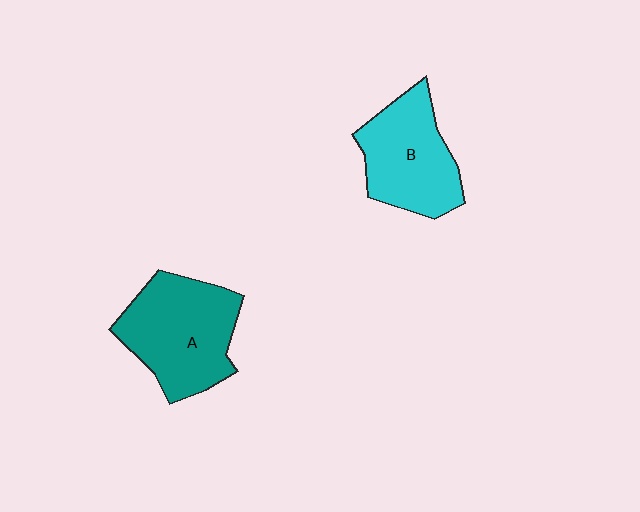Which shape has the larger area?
Shape A (teal).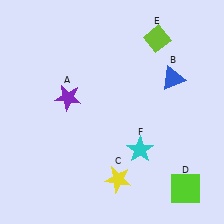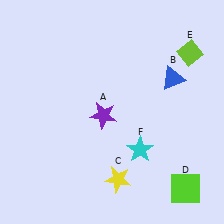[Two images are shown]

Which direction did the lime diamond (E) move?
The lime diamond (E) moved right.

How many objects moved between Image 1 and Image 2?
2 objects moved between the two images.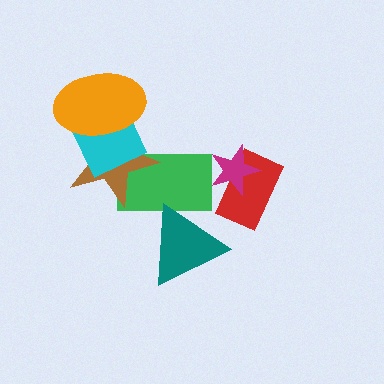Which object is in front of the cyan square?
The orange ellipse is in front of the cyan square.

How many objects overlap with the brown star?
3 objects overlap with the brown star.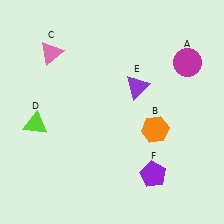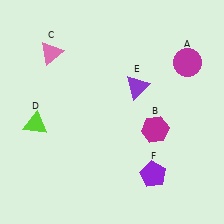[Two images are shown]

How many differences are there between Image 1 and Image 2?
There is 1 difference between the two images.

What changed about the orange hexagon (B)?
In Image 1, B is orange. In Image 2, it changed to magenta.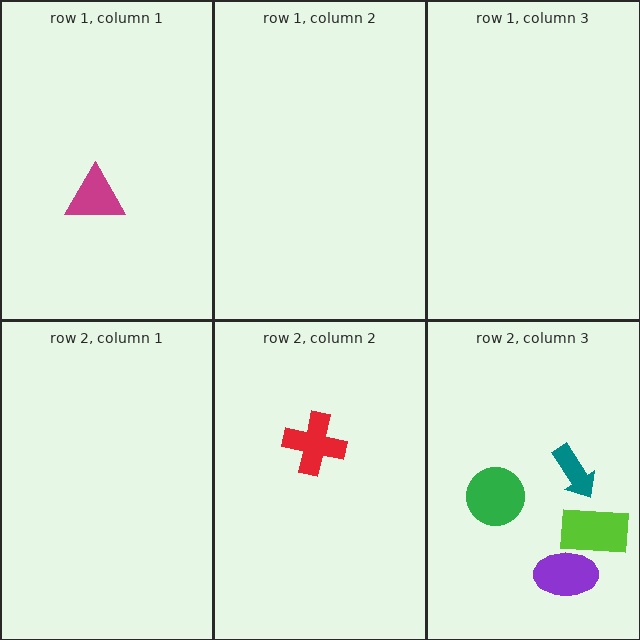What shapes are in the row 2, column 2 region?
The red cross.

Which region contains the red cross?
The row 2, column 2 region.